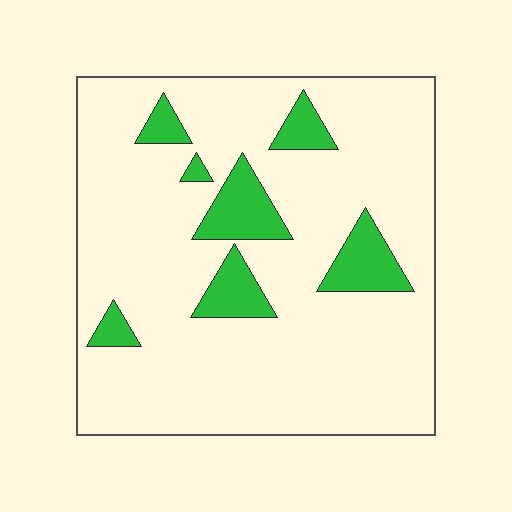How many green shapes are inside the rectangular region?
7.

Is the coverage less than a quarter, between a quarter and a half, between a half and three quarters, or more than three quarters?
Less than a quarter.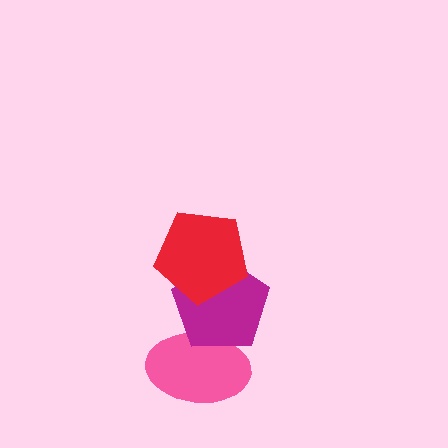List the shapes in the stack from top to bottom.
From top to bottom: the red pentagon, the magenta pentagon, the pink ellipse.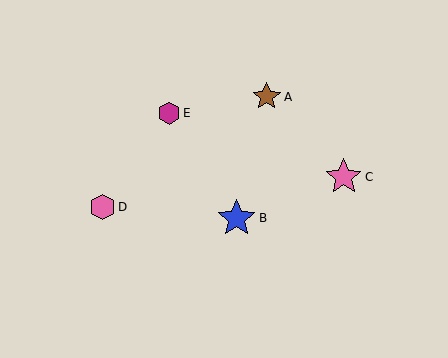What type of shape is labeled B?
Shape B is a blue star.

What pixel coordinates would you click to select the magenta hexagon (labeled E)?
Click at (169, 113) to select the magenta hexagon E.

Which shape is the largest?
The blue star (labeled B) is the largest.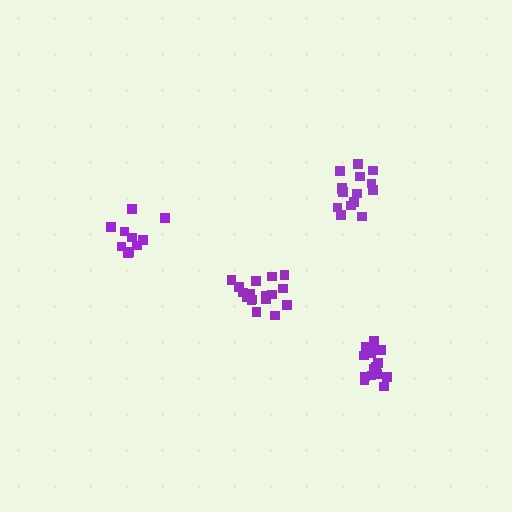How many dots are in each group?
Group 1: 15 dots, Group 2: 17 dots, Group 3: 11 dots, Group 4: 16 dots (59 total).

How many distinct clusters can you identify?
There are 4 distinct clusters.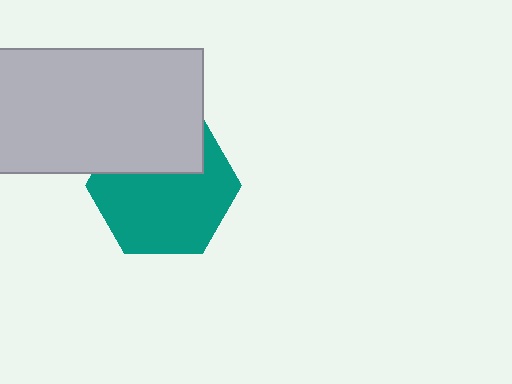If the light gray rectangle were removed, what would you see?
You would see the complete teal hexagon.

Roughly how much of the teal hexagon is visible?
Most of it is visible (roughly 67%).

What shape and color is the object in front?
The object in front is a light gray rectangle.